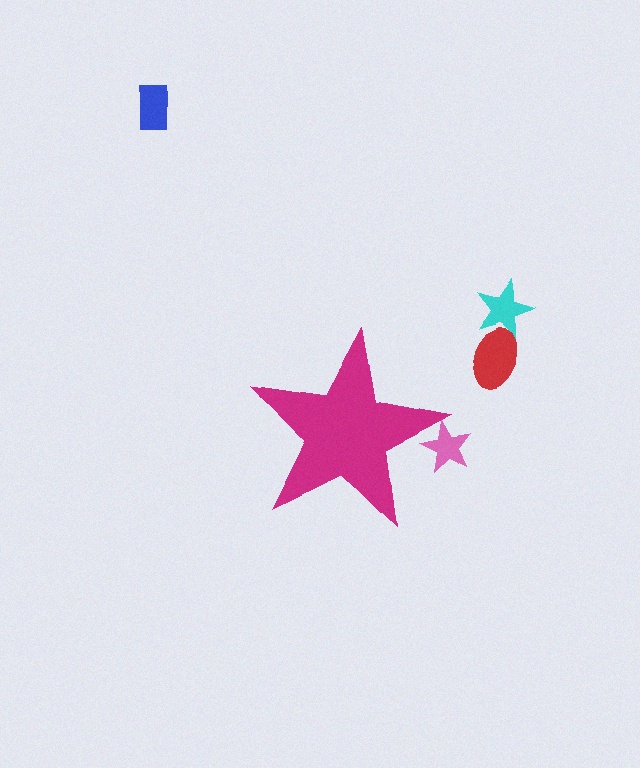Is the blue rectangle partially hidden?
No, the blue rectangle is fully visible.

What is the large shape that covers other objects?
A magenta star.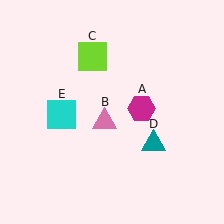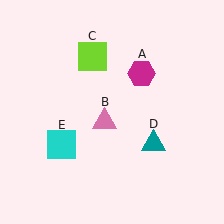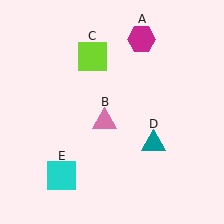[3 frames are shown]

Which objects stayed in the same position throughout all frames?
Pink triangle (object B) and lime square (object C) and teal triangle (object D) remained stationary.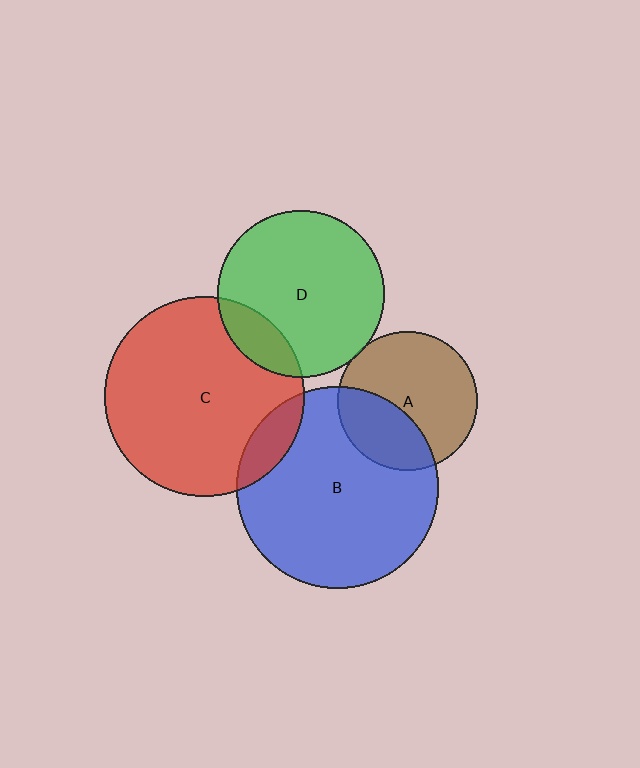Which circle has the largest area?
Circle B (blue).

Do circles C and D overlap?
Yes.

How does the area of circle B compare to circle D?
Approximately 1.5 times.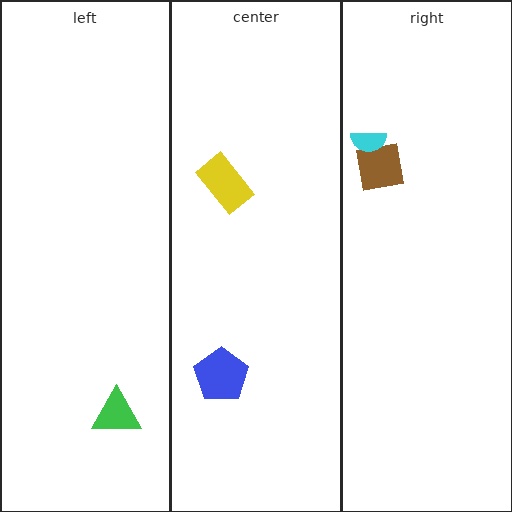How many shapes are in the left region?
1.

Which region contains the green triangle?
The left region.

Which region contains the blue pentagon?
The center region.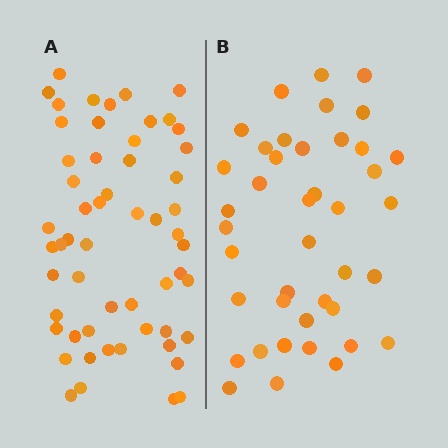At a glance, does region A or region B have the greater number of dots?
Region A (the left region) has more dots.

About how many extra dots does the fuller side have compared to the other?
Region A has approximately 15 more dots than region B.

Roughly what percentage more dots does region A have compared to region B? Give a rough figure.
About 35% more.